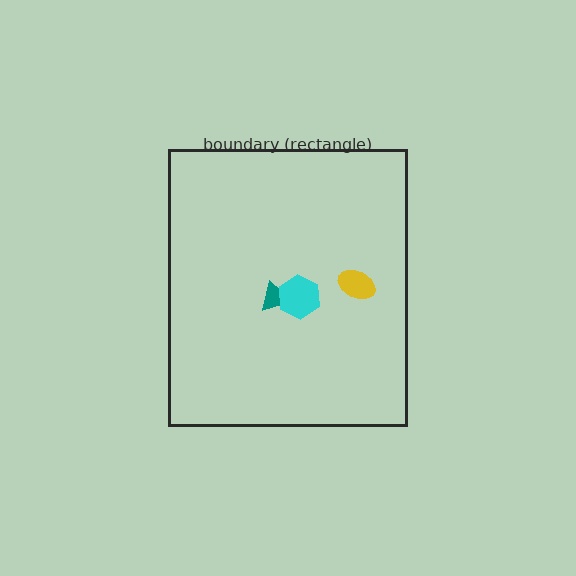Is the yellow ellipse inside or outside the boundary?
Inside.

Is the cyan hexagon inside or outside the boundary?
Inside.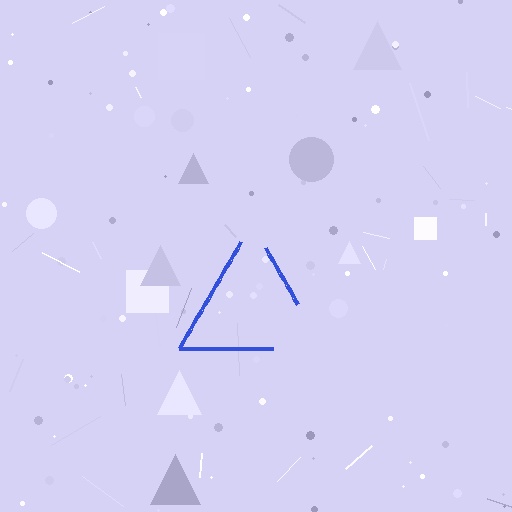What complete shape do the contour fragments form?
The contour fragments form a triangle.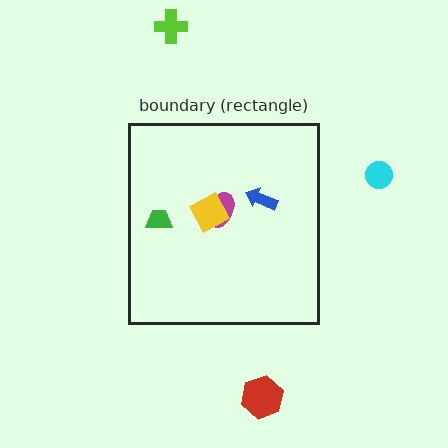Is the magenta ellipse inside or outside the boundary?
Inside.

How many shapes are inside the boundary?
4 inside, 3 outside.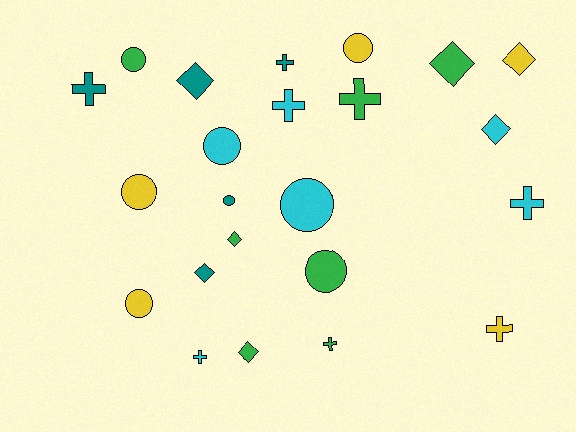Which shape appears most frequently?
Circle, with 8 objects.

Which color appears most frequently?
Green, with 7 objects.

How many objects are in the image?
There are 23 objects.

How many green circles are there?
There are 2 green circles.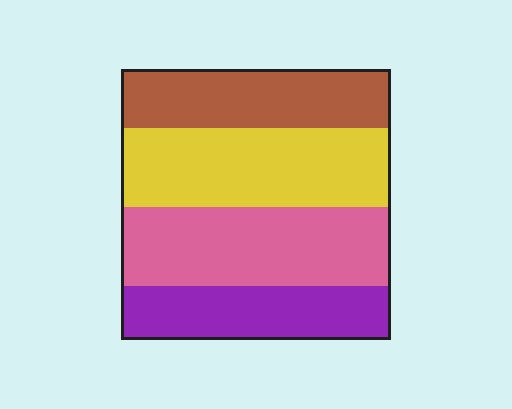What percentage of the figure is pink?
Pink takes up between a quarter and a half of the figure.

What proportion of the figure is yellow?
Yellow takes up between a sixth and a third of the figure.